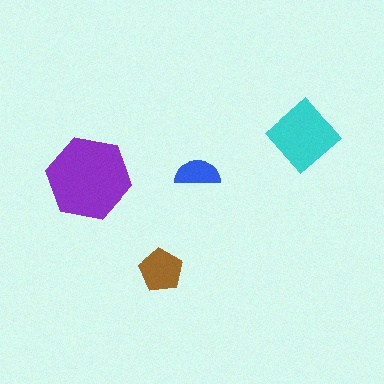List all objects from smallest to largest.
The blue semicircle, the brown pentagon, the cyan diamond, the purple hexagon.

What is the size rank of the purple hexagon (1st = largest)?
1st.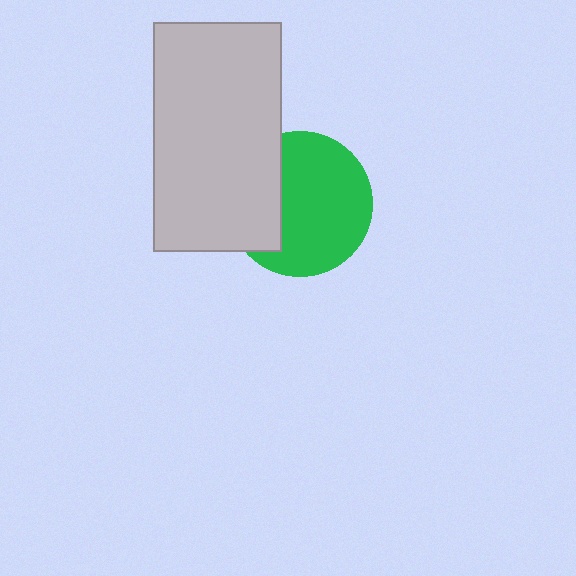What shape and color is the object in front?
The object in front is a light gray rectangle.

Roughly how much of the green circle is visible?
Most of it is visible (roughly 69%).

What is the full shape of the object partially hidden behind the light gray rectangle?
The partially hidden object is a green circle.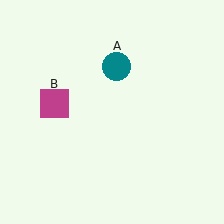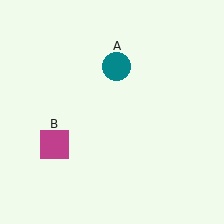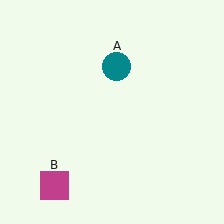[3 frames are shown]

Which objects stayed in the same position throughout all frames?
Teal circle (object A) remained stationary.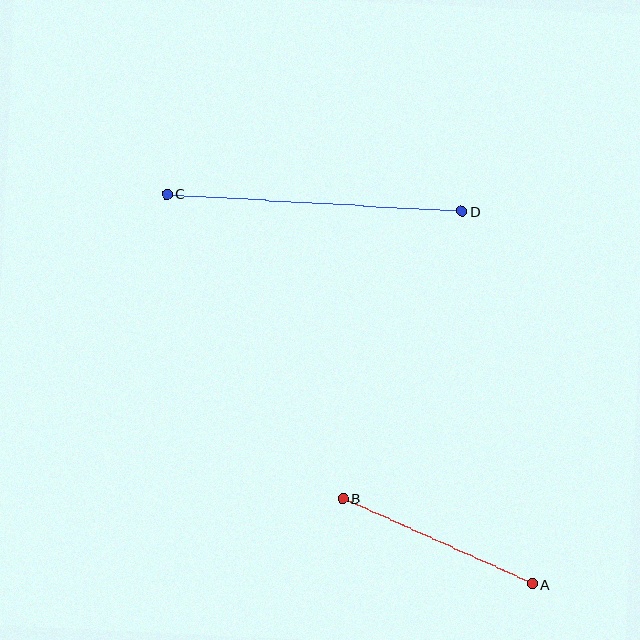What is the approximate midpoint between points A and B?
The midpoint is at approximately (438, 541) pixels.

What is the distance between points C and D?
The distance is approximately 295 pixels.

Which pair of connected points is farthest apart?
Points C and D are farthest apart.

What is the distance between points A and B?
The distance is approximately 208 pixels.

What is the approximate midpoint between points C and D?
The midpoint is at approximately (315, 203) pixels.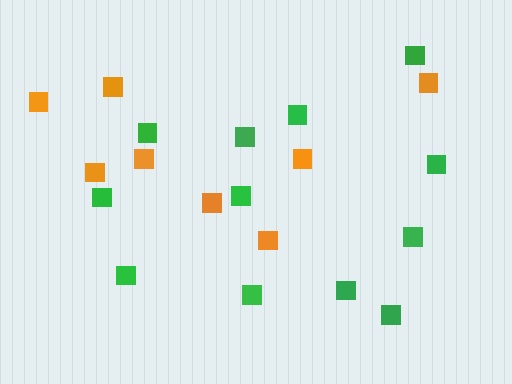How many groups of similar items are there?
There are 2 groups: one group of green squares (12) and one group of orange squares (8).